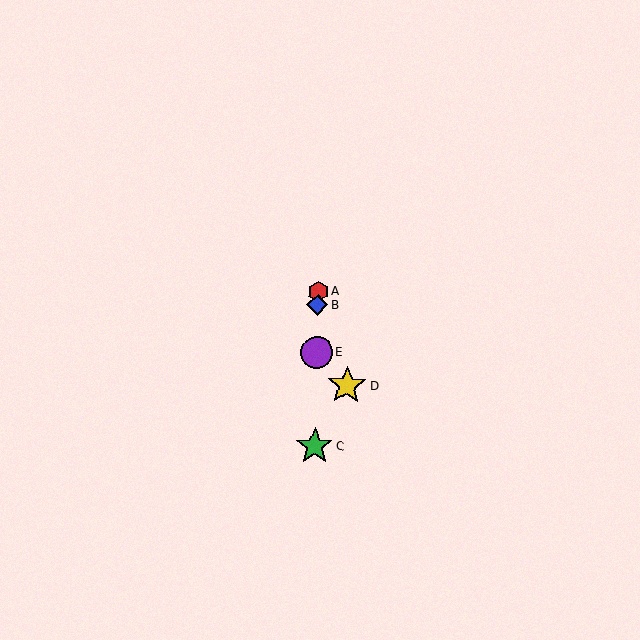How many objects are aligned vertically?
4 objects (A, B, C, E) are aligned vertically.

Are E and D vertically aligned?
No, E is at x≈317 and D is at x≈347.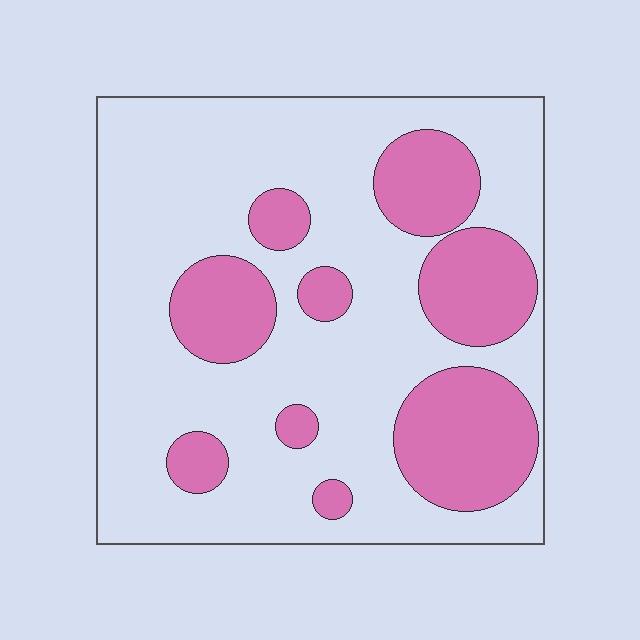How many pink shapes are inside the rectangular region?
9.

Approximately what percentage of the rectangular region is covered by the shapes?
Approximately 30%.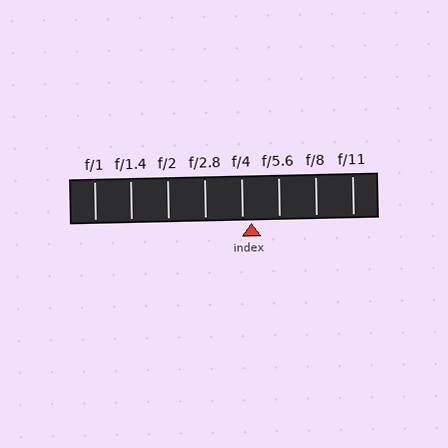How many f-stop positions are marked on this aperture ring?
There are 8 f-stop positions marked.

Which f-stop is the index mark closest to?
The index mark is closest to f/4.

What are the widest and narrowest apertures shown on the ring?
The widest aperture shown is f/1 and the narrowest is f/11.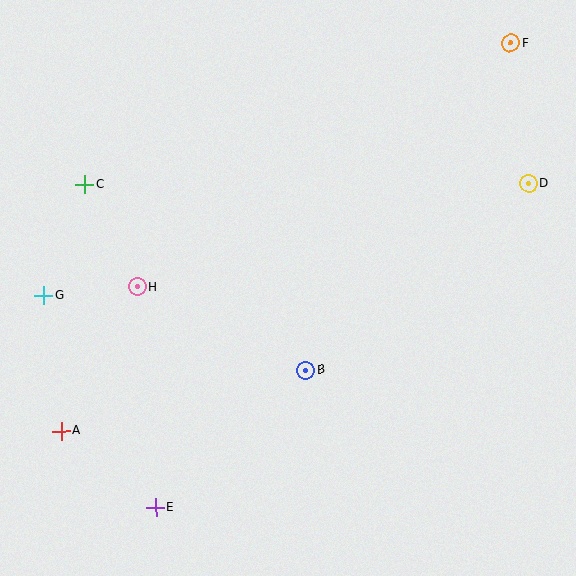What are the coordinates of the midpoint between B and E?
The midpoint between B and E is at (231, 439).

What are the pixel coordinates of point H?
Point H is at (137, 287).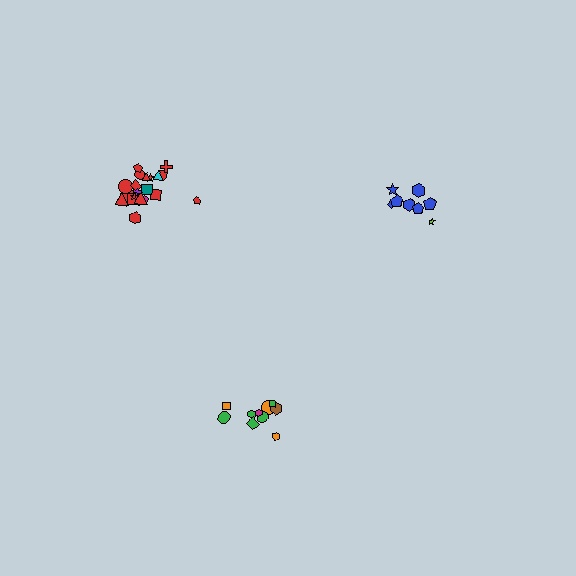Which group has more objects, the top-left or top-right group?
The top-left group.